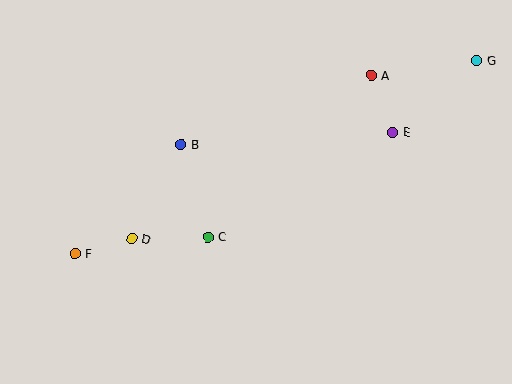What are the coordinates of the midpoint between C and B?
The midpoint between C and B is at (195, 191).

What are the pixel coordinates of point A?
Point A is at (371, 75).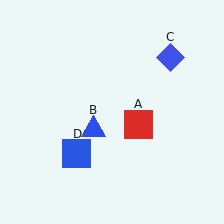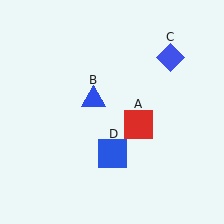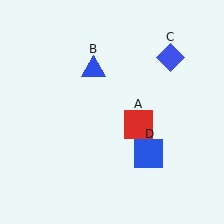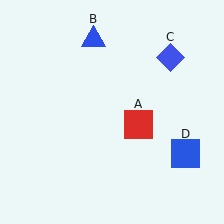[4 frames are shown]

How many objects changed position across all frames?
2 objects changed position: blue triangle (object B), blue square (object D).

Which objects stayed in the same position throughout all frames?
Red square (object A) and blue diamond (object C) remained stationary.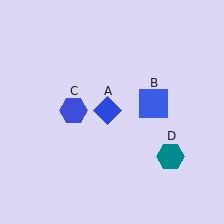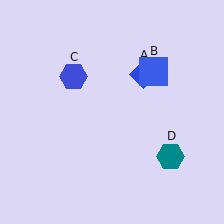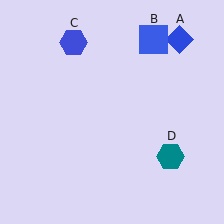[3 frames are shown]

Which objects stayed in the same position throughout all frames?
Teal hexagon (object D) remained stationary.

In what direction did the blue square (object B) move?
The blue square (object B) moved up.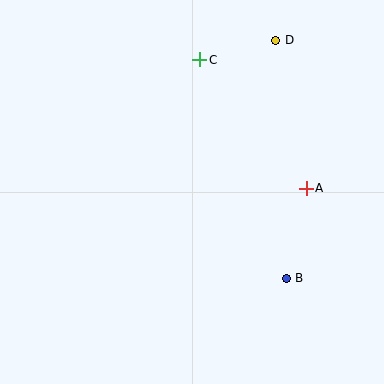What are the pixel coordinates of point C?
Point C is at (200, 60).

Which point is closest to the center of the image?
Point A at (306, 188) is closest to the center.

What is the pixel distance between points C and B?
The distance between C and B is 235 pixels.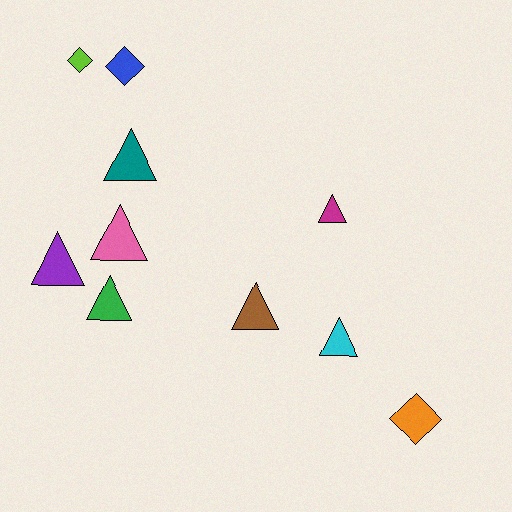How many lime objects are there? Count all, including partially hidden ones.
There is 1 lime object.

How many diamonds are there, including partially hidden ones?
There are 3 diamonds.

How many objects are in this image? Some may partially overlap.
There are 10 objects.